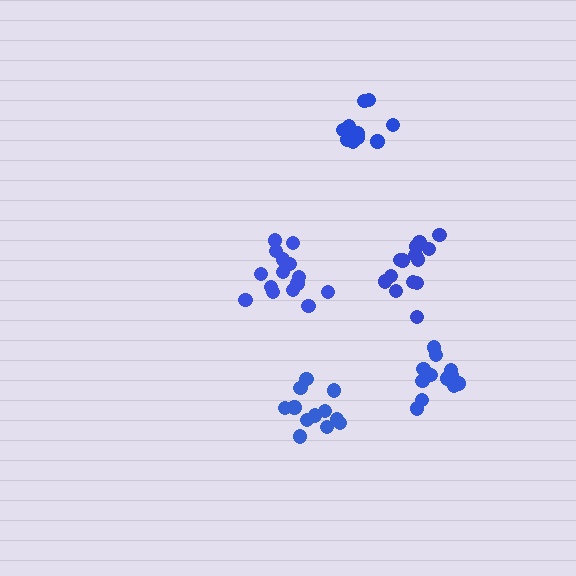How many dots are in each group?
Group 1: 15 dots, Group 2: 10 dots, Group 3: 12 dots, Group 4: 12 dots, Group 5: 15 dots (64 total).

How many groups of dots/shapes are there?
There are 5 groups.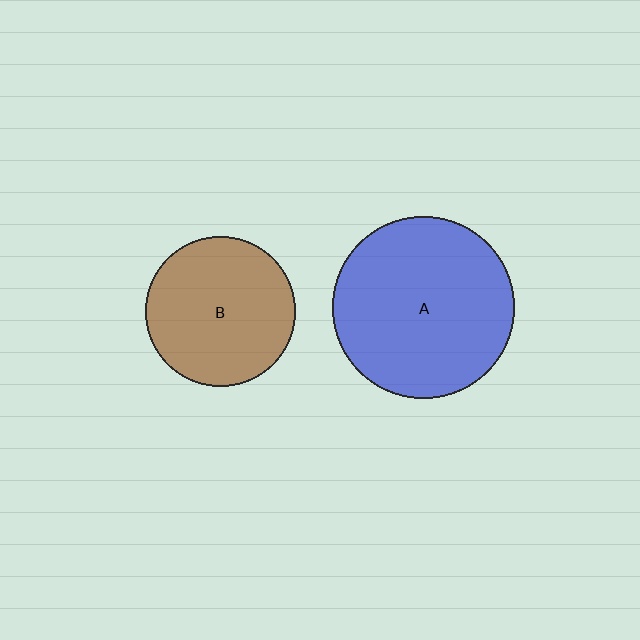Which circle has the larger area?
Circle A (blue).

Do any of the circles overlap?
No, none of the circles overlap.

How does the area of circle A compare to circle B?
Approximately 1.5 times.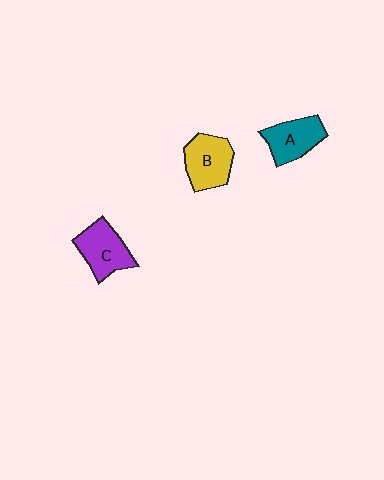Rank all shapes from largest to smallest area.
From largest to smallest: B (yellow), C (purple), A (teal).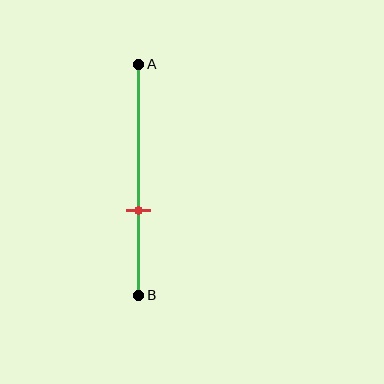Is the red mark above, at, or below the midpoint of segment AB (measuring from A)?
The red mark is below the midpoint of segment AB.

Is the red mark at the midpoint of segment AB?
No, the mark is at about 65% from A, not at the 50% midpoint.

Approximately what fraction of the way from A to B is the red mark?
The red mark is approximately 65% of the way from A to B.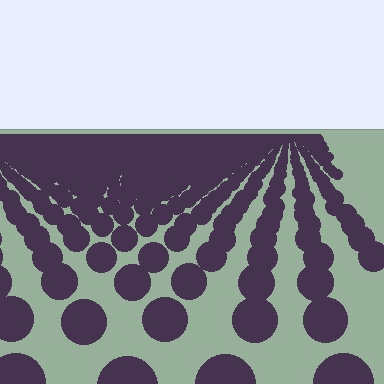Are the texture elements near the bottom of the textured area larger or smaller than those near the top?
Larger. Near the bottom, elements are closer to the viewer and appear at a bigger on-screen size.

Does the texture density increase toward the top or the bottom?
Density increases toward the top.